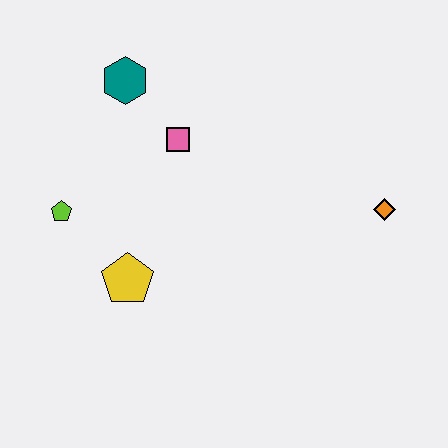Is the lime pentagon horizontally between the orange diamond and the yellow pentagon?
No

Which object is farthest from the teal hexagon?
The orange diamond is farthest from the teal hexagon.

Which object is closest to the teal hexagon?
The pink square is closest to the teal hexagon.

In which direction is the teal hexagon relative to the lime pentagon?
The teal hexagon is above the lime pentagon.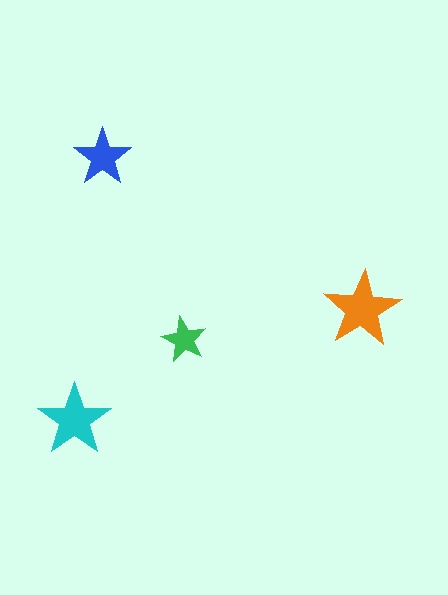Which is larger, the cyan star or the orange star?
The orange one.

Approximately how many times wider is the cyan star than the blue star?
About 1.5 times wider.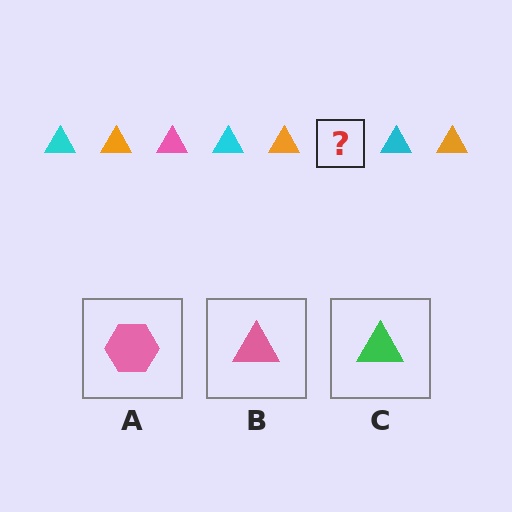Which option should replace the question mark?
Option B.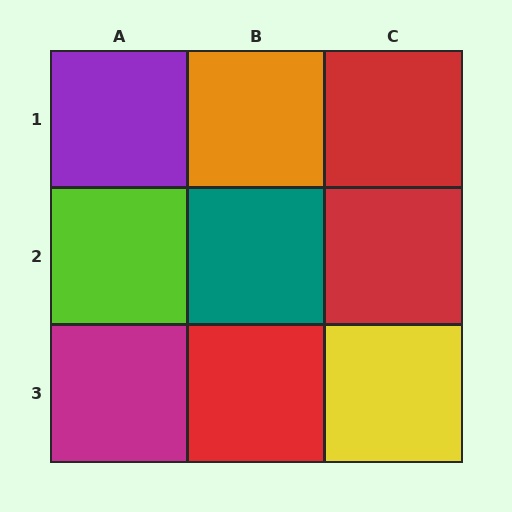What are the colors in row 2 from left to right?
Lime, teal, red.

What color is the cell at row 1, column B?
Orange.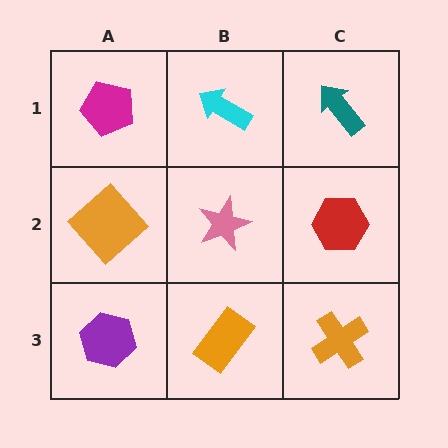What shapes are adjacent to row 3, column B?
A pink star (row 2, column B), a purple hexagon (row 3, column A), an orange cross (row 3, column C).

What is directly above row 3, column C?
A red hexagon.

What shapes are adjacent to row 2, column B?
A cyan arrow (row 1, column B), an orange rectangle (row 3, column B), an orange diamond (row 2, column A), a red hexagon (row 2, column C).